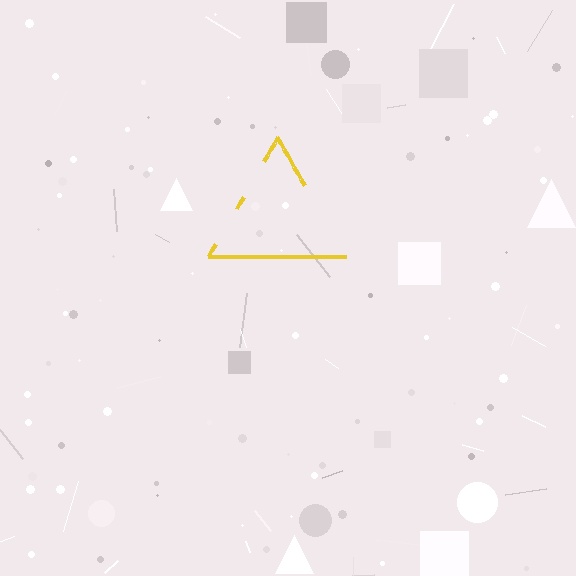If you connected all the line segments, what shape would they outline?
They would outline a triangle.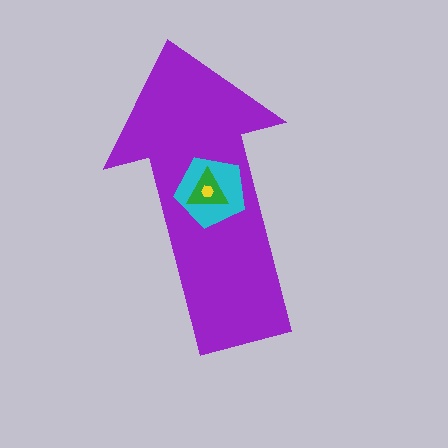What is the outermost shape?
The purple arrow.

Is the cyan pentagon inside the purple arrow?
Yes.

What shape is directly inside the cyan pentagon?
The green triangle.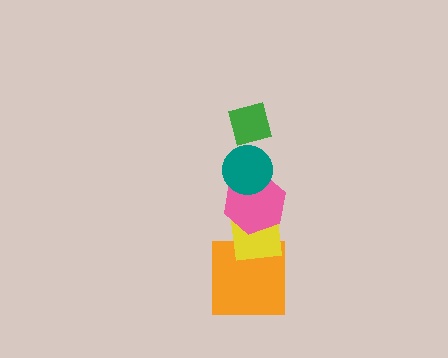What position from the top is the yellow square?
The yellow square is 4th from the top.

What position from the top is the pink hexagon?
The pink hexagon is 3rd from the top.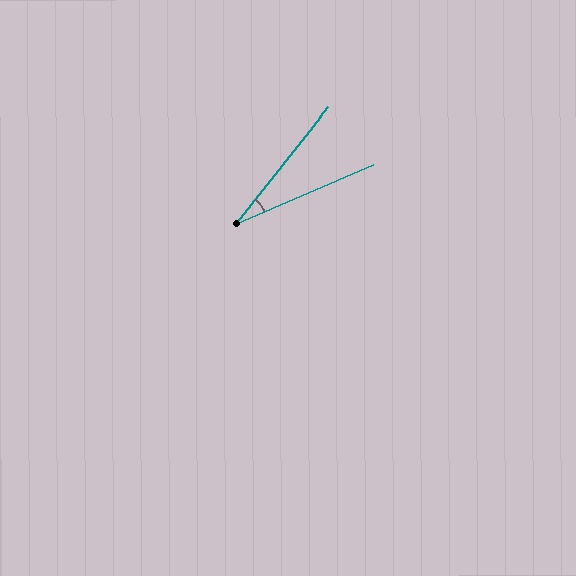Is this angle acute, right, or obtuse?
It is acute.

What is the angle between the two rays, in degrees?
Approximately 28 degrees.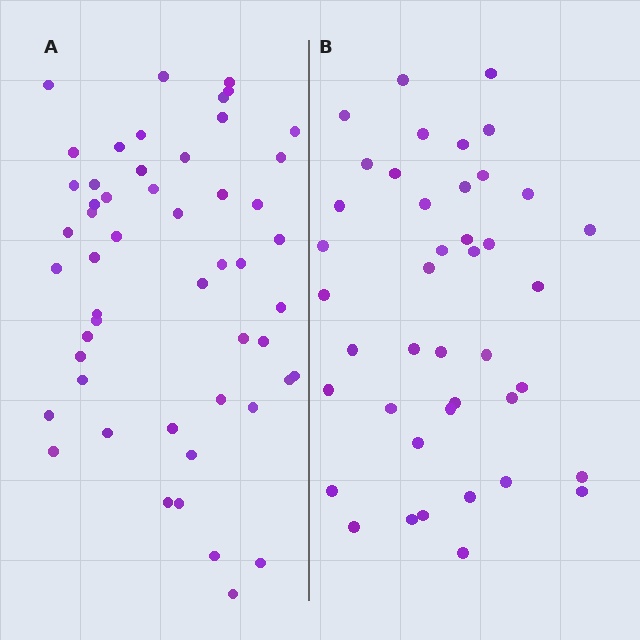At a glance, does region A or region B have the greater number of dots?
Region A (the left region) has more dots.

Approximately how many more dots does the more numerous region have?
Region A has roughly 10 or so more dots than region B.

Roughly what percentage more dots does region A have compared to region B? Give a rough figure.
About 25% more.